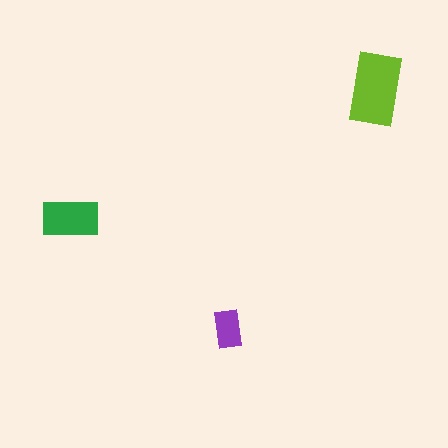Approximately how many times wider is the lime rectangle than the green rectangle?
About 1.5 times wider.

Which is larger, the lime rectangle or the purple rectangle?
The lime one.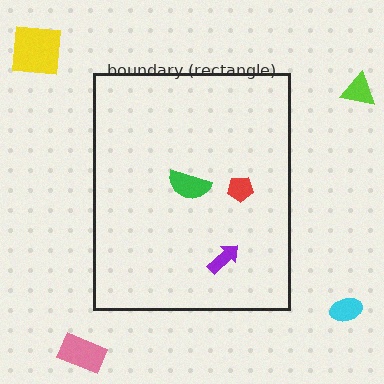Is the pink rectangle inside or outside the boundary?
Outside.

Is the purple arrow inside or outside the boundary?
Inside.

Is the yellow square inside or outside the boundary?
Outside.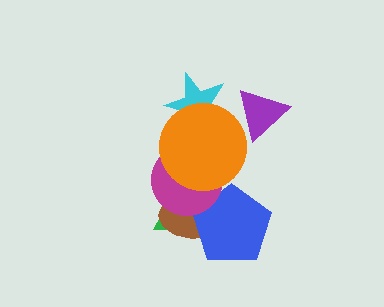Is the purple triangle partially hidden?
No, no other shape covers it.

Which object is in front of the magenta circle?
The orange circle is in front of the magenta circle.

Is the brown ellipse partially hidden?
Yes, it is partially covered by another shape.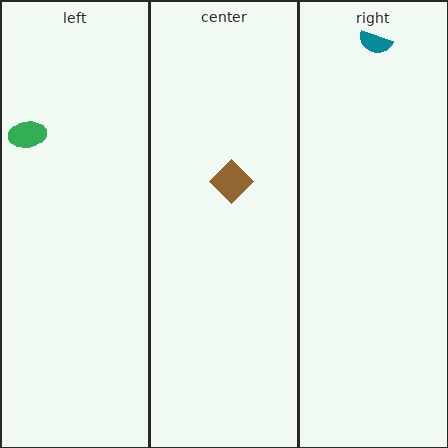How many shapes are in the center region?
1.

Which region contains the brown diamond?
The center region.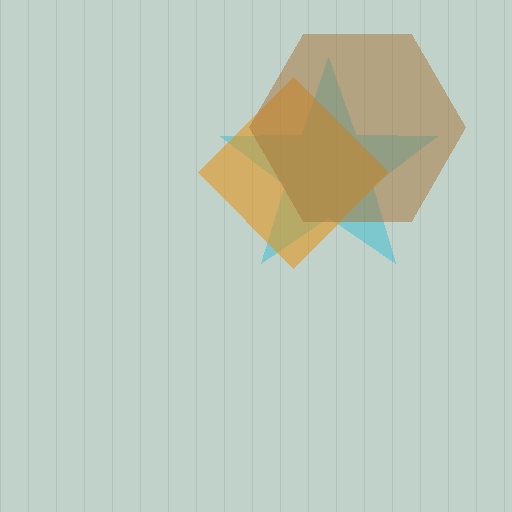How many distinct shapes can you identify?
There are 3 distinct shapes: a cyan star, an orange diamond, a brown hexagon.